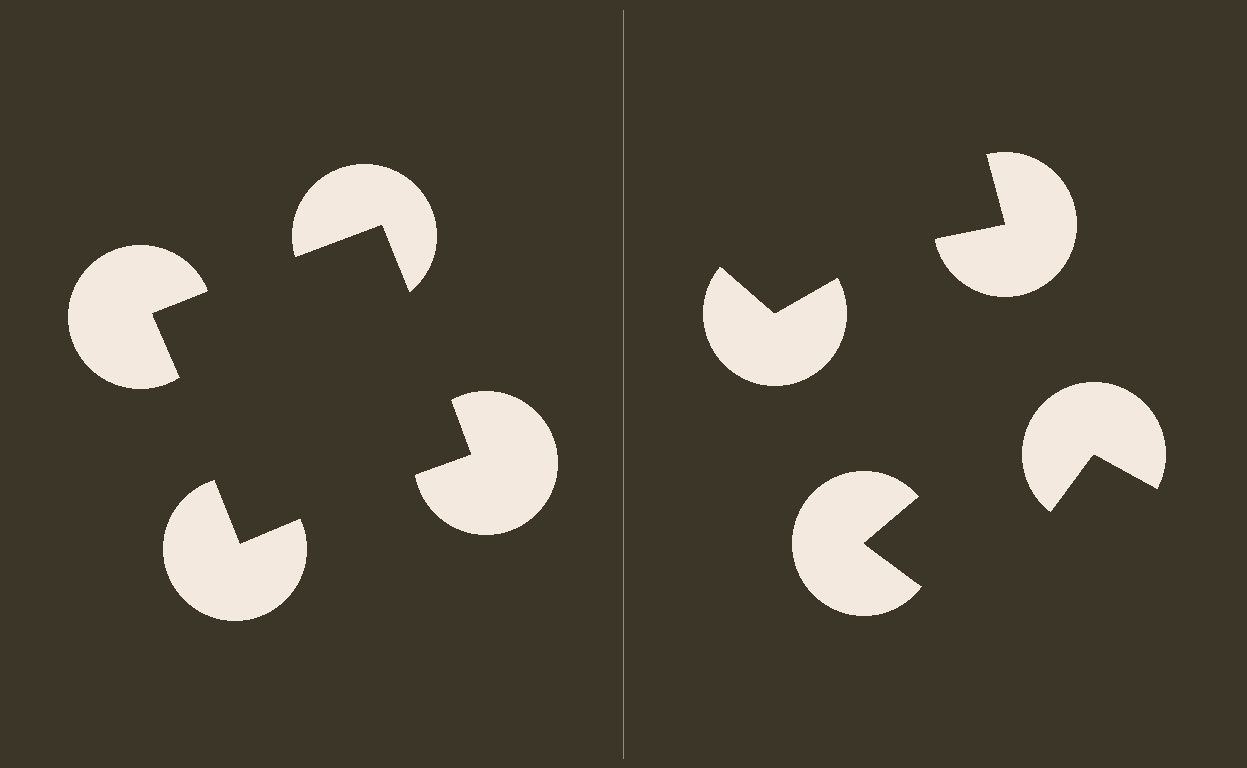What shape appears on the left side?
An illusory square.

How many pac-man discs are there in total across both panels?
8 — 4 on each side.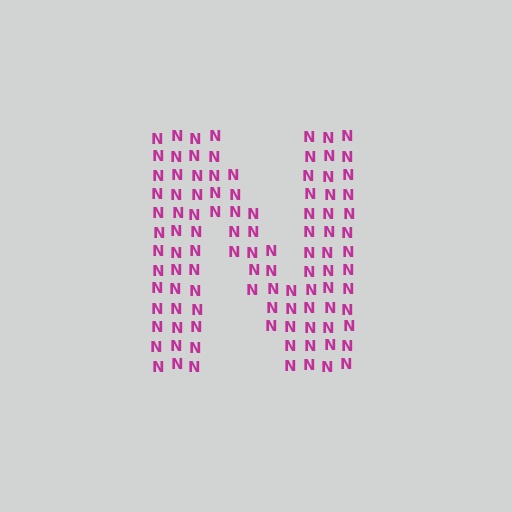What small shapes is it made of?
It is made of small letter N's.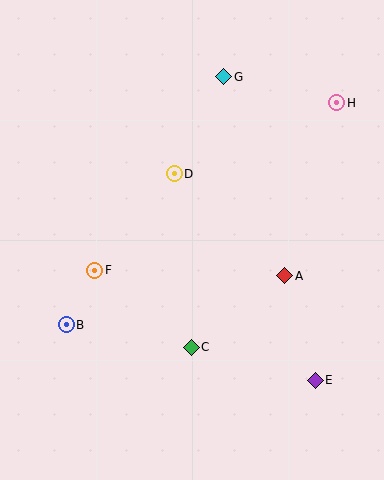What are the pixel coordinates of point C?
Point C is at (191, 347).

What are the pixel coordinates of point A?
Point A is at (285, 276).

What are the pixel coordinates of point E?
Point E is at (315, 380).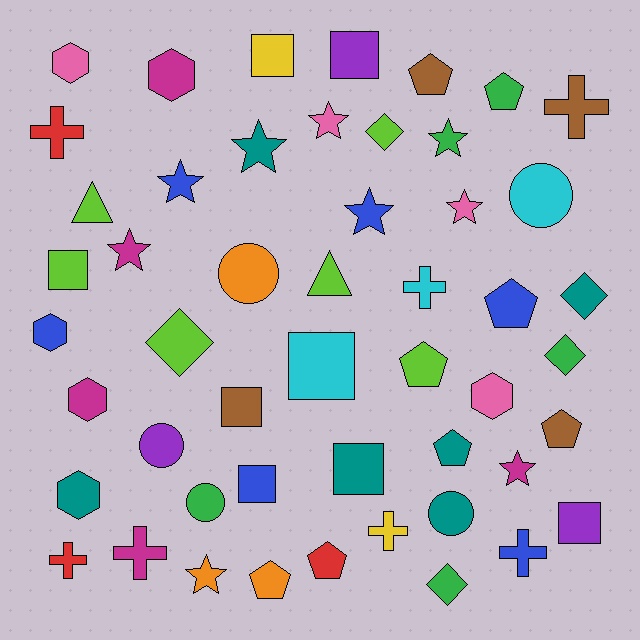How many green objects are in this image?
There are 5 green objects.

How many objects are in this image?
There are 50 objects.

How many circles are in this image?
There are 5 circles.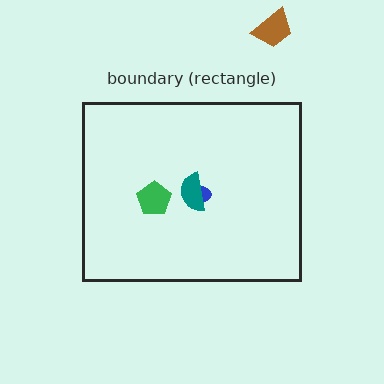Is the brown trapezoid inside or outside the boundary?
Outside.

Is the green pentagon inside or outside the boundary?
Inside.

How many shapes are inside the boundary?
3 inside, 1 outside.